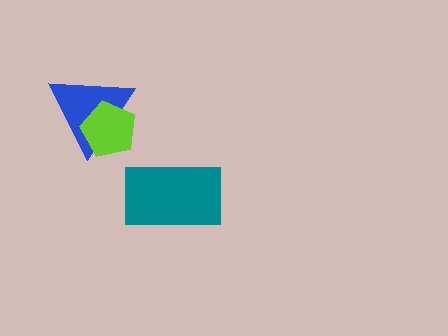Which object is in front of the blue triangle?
The lime pentagon is in front of the blue triangle.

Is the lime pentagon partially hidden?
No, no other shape covers it.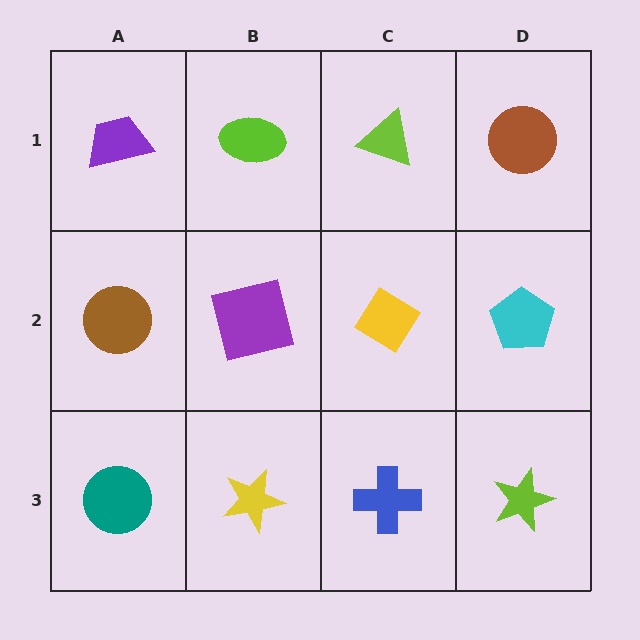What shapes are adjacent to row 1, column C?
A yellow diamond (row 2, column C), a lime ellipse (row 1, column B), a brown circle (row 1, column D).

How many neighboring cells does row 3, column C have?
3.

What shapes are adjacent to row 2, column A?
A purple trapezoid (row 1, column A), a teal circle (row 3, column A), a purple square (row 2, column B).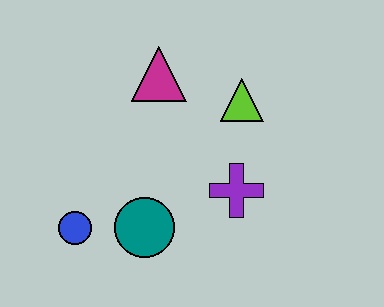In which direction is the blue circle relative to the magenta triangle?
The blue circle is below the magenta triangle.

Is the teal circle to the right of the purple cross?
No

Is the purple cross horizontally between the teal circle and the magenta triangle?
No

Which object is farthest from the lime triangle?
The blue circle is farthest from the lime triangle.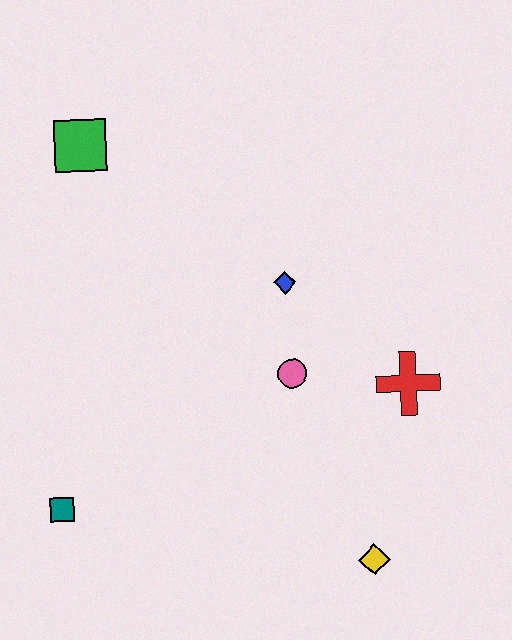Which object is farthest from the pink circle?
The green square is farthest from the pink circle.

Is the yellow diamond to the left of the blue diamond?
No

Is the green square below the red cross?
No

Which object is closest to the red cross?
The pink circle is closest to the red cross.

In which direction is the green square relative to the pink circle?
The green square is above the pink circle.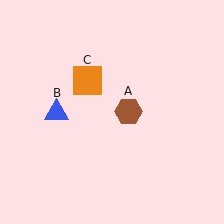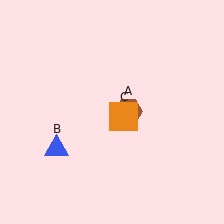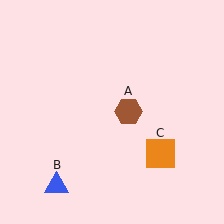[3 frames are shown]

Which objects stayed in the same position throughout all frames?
Brown hexagon (object A) remained stationary.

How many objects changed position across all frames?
2 objects changed position: blue triangle (object B), orange square (object C).